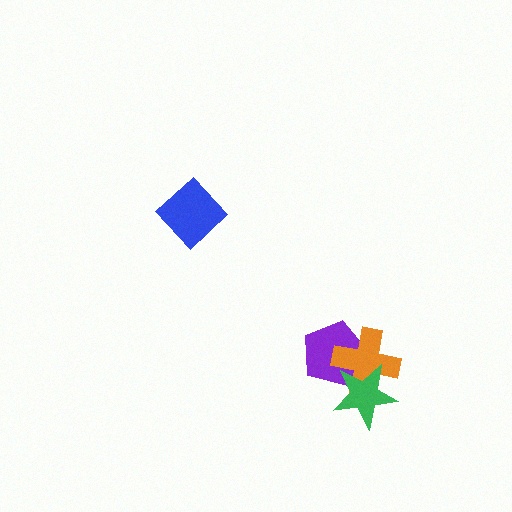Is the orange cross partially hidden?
Yes, it is partially covered by another shape.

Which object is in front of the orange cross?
The green star is in front of the orange cross.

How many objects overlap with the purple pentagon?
2 objects overlap with the purple pentagon.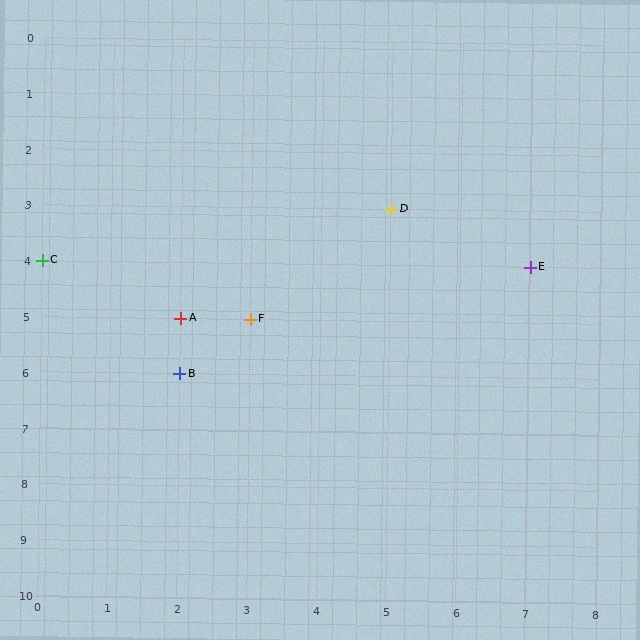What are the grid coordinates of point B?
Point B is at grid coordinates (2, 6).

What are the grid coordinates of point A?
Point A is at grid coordinates (2, 5).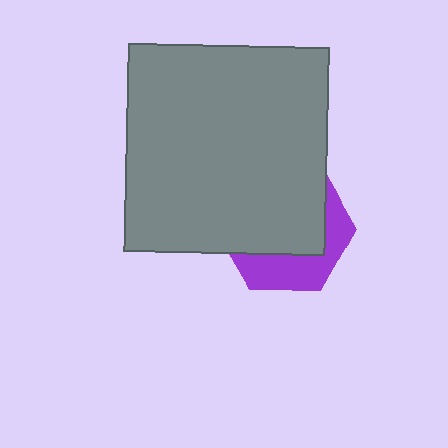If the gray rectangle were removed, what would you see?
You would see the complete purple hexagon.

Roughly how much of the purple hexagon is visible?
A small part of it is visible (roughly 36%).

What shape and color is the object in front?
The object in front is a gray rectangle.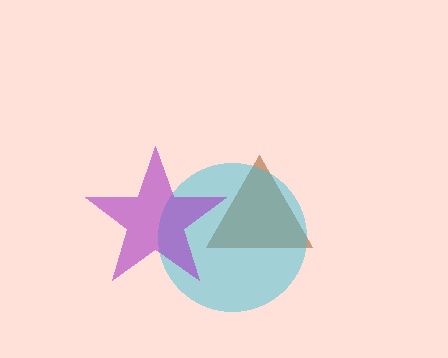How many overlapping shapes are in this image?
There are 3 overlapping shapes in the image.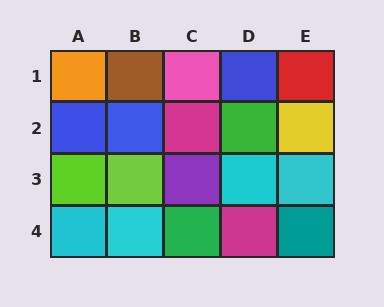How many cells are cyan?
4 cells are cyan.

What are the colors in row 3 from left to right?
Lime, lime, purple, cyan, cyan.